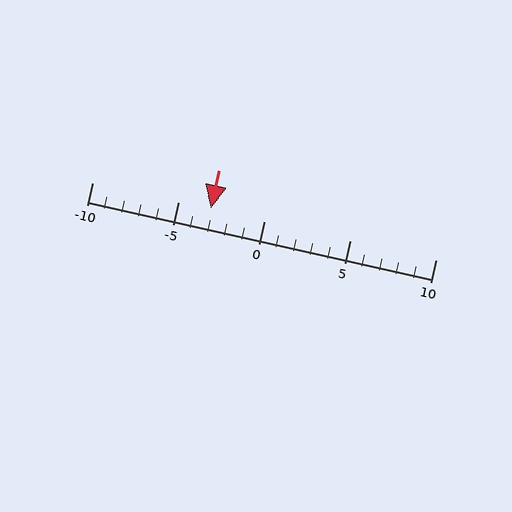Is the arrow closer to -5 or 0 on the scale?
The arrow is closer to -5.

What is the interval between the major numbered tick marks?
The major tick marks are spaced 5 units apart.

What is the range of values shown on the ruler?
The ruler shows values from -10 to 10.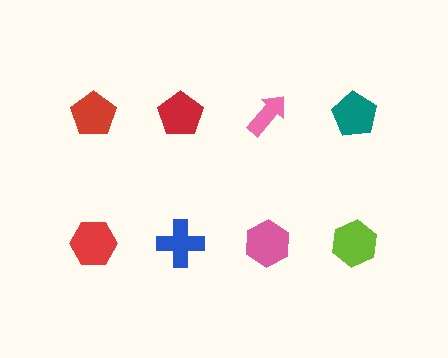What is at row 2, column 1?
A red hexagon.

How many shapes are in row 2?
4 shapes.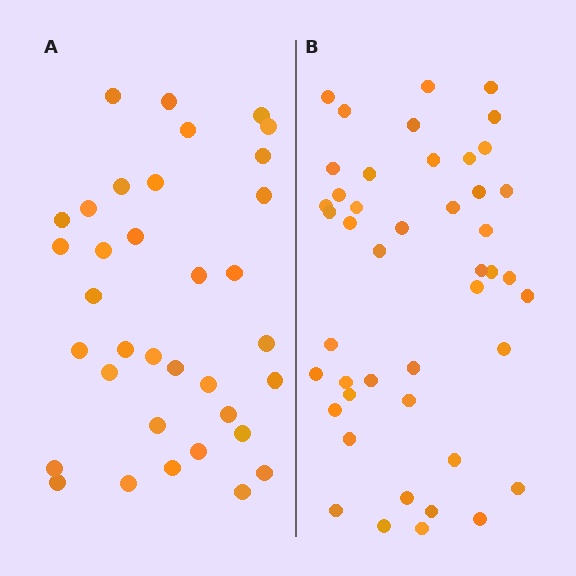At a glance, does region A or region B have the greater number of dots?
Region B (the right region) has more dots.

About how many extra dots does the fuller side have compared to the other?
Region B has roughly 10 or so more dots than region A.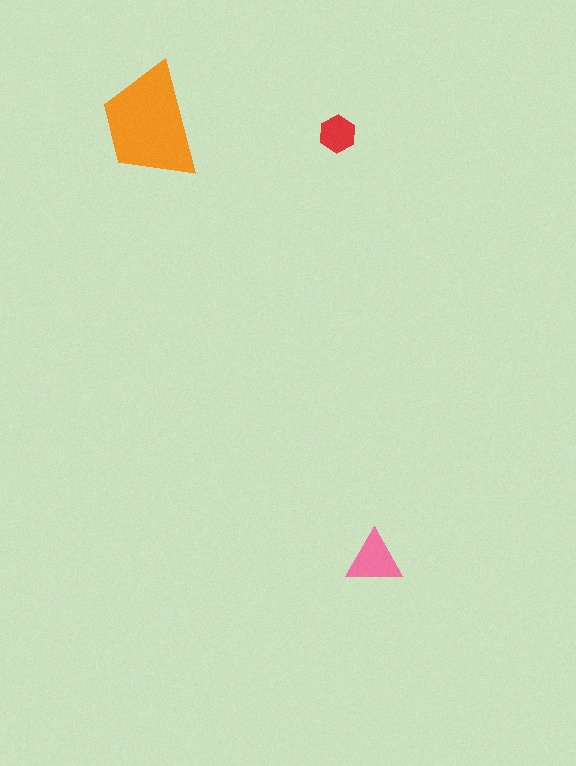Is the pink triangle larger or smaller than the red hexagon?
Larger.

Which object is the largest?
The orange trapezoid.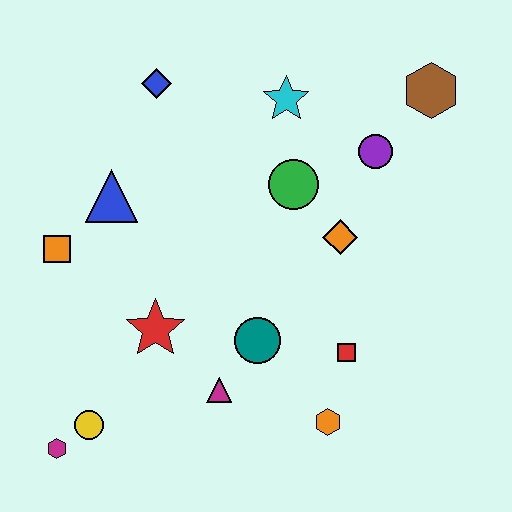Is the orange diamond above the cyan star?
No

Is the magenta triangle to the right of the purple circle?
No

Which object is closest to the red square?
The orange hexagon is closest to the red square.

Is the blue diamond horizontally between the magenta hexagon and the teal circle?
Yes